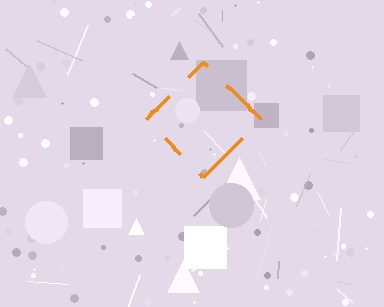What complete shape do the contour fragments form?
The contour fragments form a diamond.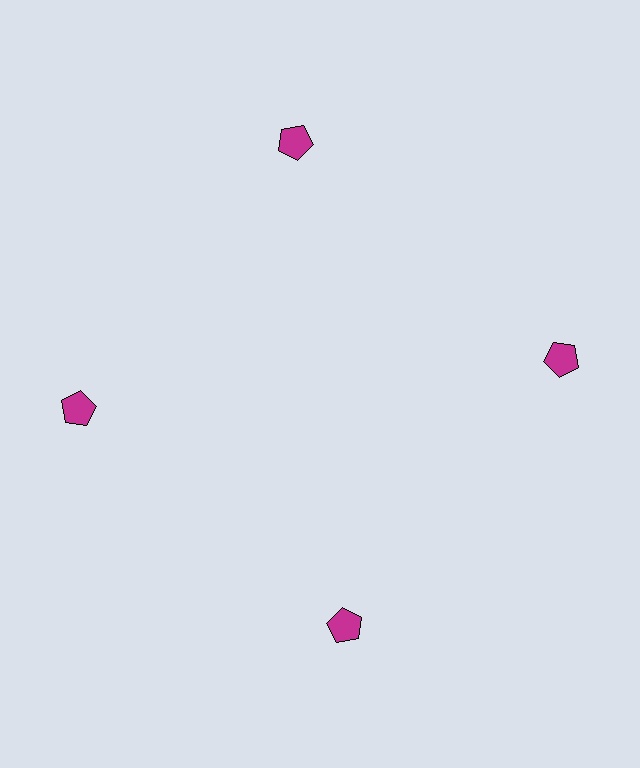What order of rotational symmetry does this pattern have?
This pattern has 4-fold rotational symmetry.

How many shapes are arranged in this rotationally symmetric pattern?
There are 4 shapes, arranged in 4 groups of 1.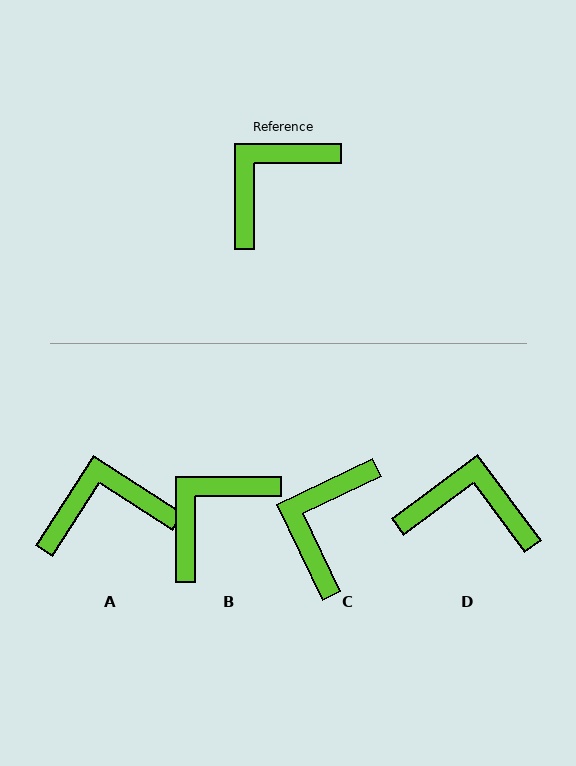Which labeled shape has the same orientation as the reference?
B.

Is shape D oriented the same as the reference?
No, it is off by about 53 degrees.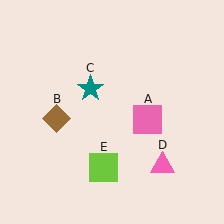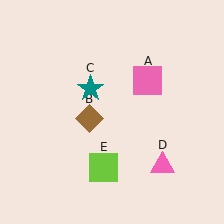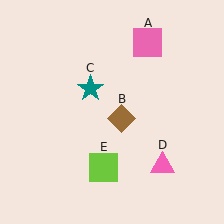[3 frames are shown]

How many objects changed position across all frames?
2 objects changed position: pink square (object A), brown diamond (object B).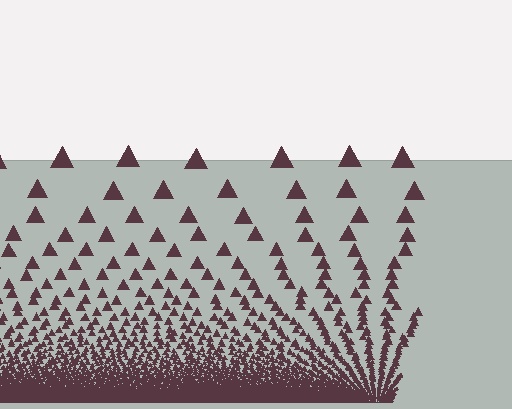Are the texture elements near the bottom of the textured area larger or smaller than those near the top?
Smaller. The gradient is inverted — elements near the bottom are smaller and denser.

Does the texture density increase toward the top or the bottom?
Density increases toward the bottom.